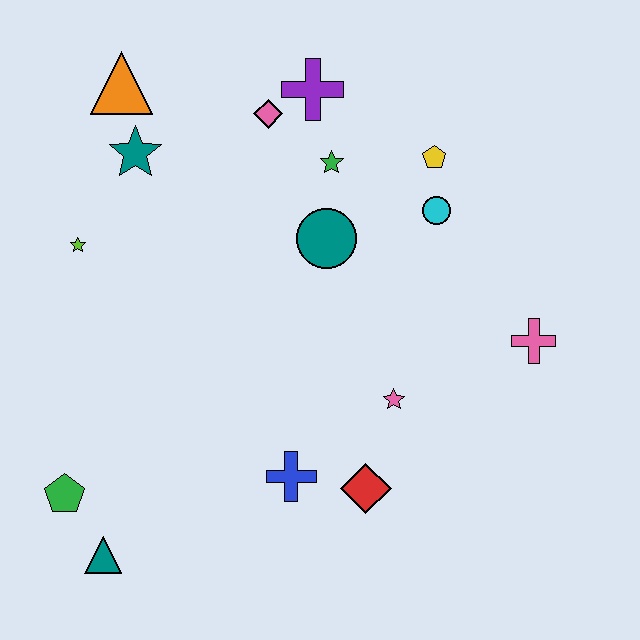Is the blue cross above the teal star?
No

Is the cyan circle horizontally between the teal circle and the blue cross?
No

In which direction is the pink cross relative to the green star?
The pink cross is to the right of the green star.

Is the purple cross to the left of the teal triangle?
No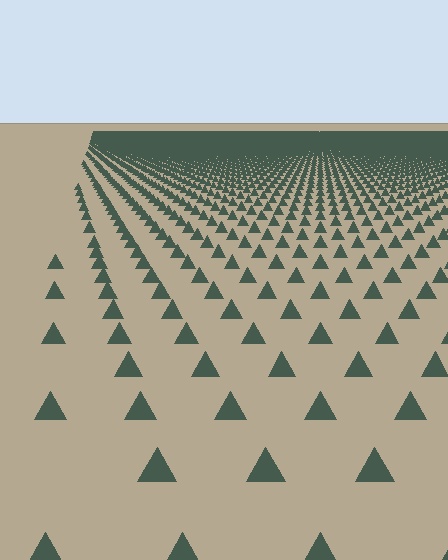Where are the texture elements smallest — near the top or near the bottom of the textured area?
Near the top.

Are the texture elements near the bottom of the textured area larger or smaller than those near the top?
Larger. Near the bottom, elements are closer to the viewer and appear at a bigger on-screen size.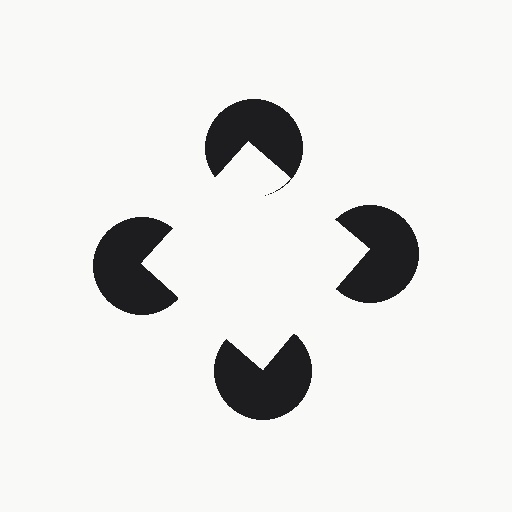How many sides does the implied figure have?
4 sides.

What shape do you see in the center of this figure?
An illusory square — its edges are inferred from the aligned wedge cuts in the pac-man discs, not physically drawn.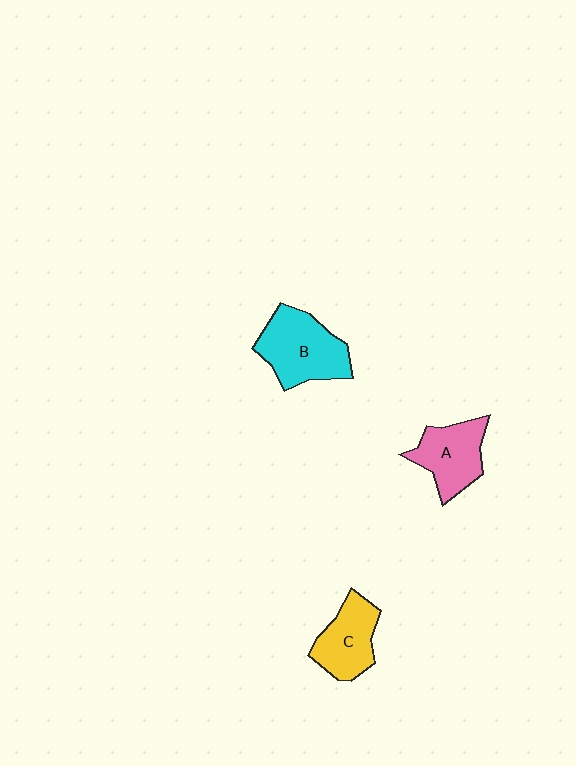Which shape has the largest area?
Shape B (cyan).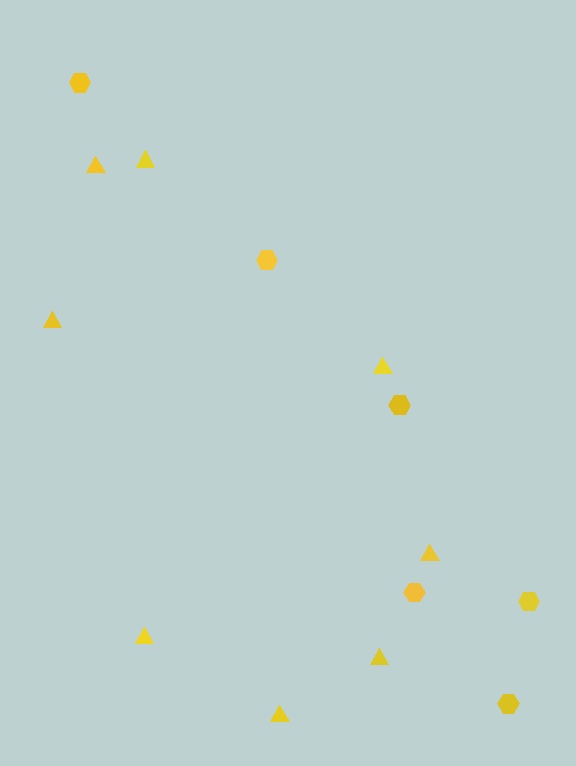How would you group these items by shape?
There are 2 groups: one group of hexagons (6) and one group of triangles (8).